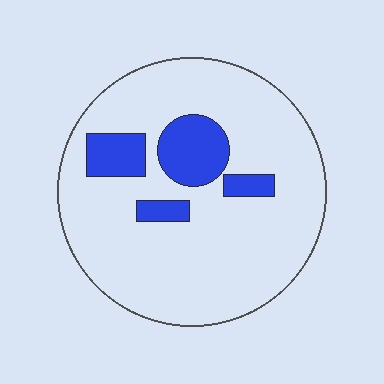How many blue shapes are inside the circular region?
4.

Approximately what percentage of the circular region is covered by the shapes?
Approximately 15%.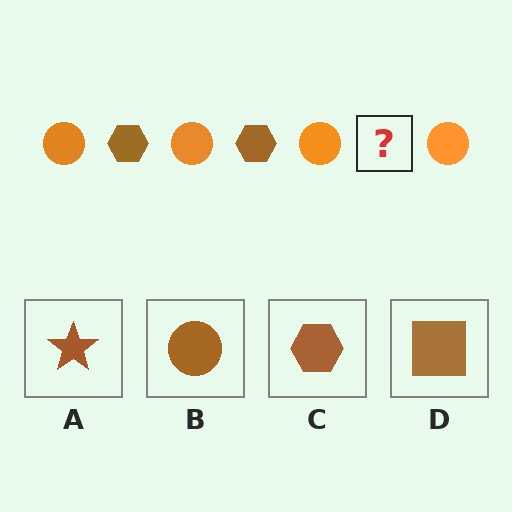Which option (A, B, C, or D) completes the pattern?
C.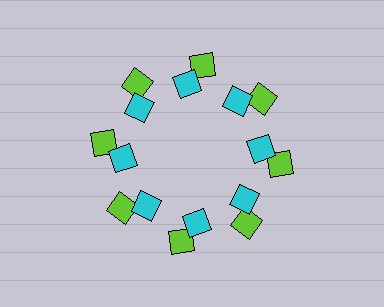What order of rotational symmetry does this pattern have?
This pattern has 8-fold rotational symmetry.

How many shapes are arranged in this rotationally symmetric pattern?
There are 16 shapes, arranged in 8 groups of 2.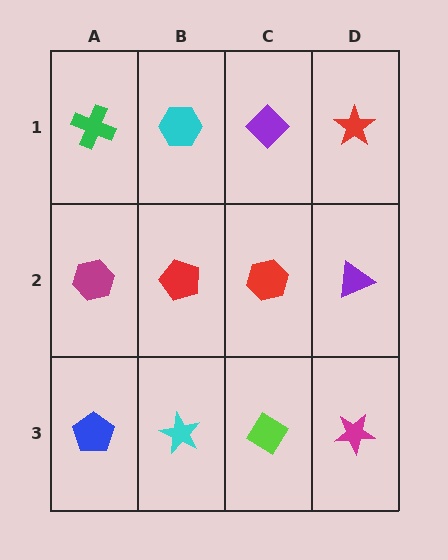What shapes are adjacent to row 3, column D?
A purple triangle (row 2, column D), a lime diamond (row 3, column C).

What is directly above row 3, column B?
A red pentagon.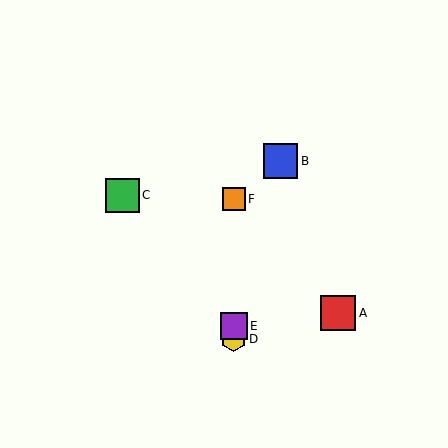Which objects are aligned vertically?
Objects D, E, F are aligned vertically.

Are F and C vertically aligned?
No, F is at x≈234 and C is at x≈122.